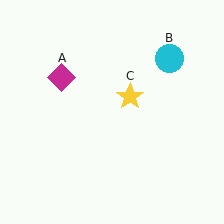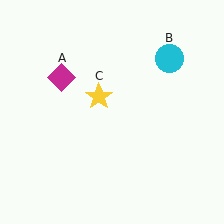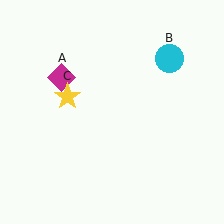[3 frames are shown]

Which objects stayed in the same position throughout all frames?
Magenta diamond (object A) and cyan circle (object B) remained stationary.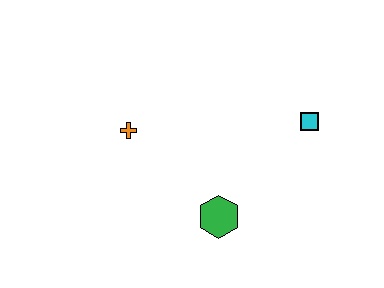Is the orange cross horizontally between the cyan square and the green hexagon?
No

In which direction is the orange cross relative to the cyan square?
The orange cross is to the left of the cyan square.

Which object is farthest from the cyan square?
The orange cross is farthest from the cyan square.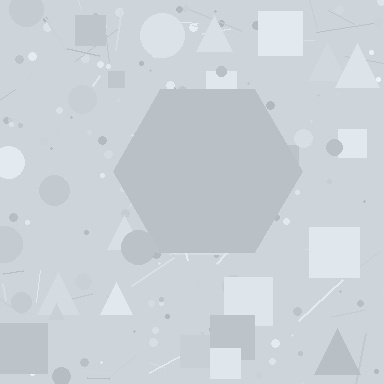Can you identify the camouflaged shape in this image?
The camouflaged shape is a hexagon.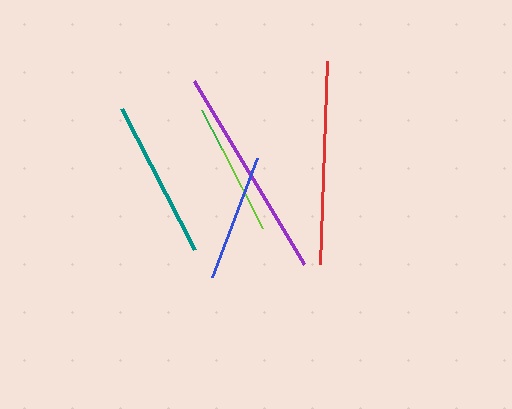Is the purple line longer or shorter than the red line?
The purple line is longer than the red line.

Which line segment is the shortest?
The green line is the shortest at approximately 66 pixels.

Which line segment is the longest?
The purple line is the longest at approximately 214 pixels.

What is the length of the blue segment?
The blue segment is approximately 128 pixels long.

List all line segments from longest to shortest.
From longest to shortest: purple, red, teal, blue, lime, green.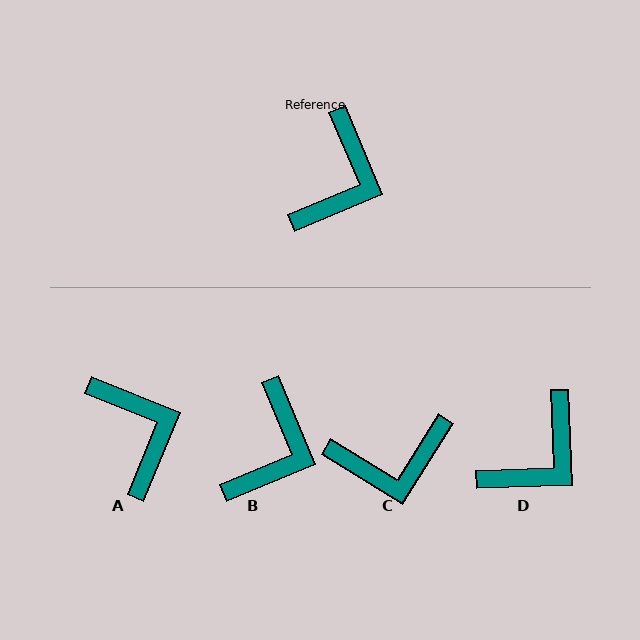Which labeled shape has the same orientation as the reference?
B.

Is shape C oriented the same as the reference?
No, it is off by about 55 degrees.